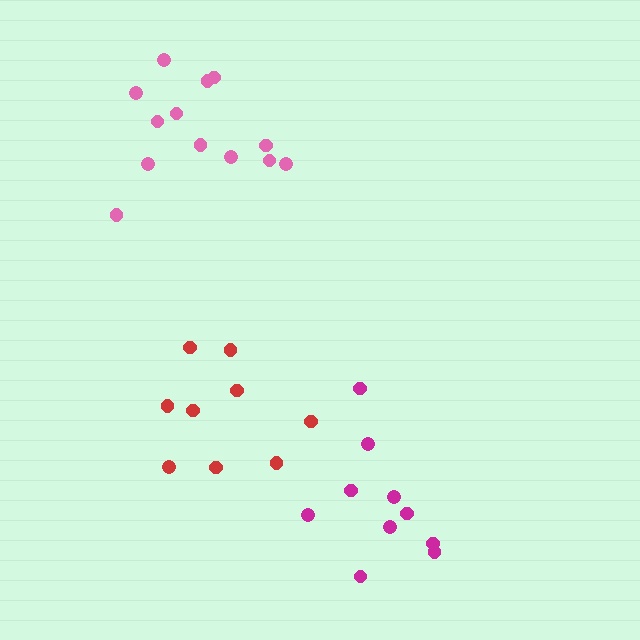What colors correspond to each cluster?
The clusters are colored: pink, magenta, red.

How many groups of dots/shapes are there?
There are 3 groups.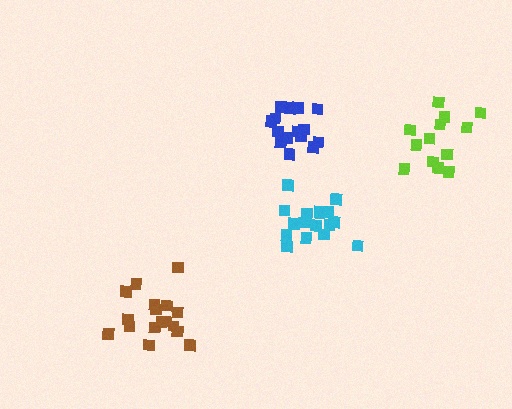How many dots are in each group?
Group 1: 13 dots, Group 2: 17 dots, Group 3: 17 dots, Group 4: 15 dots (62 total).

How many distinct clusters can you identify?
There are 4 distinct clusters.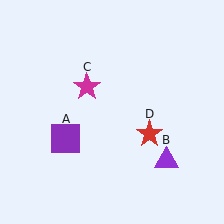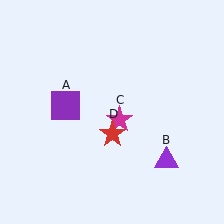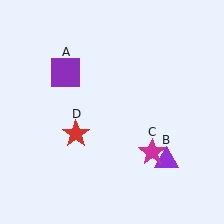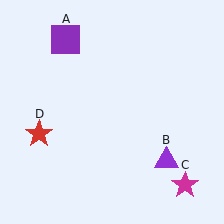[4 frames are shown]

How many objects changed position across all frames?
3 objects changed position: purple square (object A), magenta star (object C), red star (object D).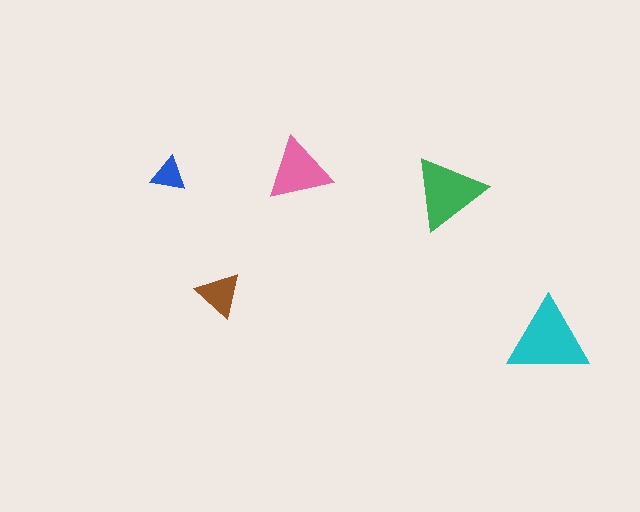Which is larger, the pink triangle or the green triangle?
The green one.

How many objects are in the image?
There are 5 objects in the image.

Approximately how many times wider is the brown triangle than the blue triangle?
About 1.5 times wider.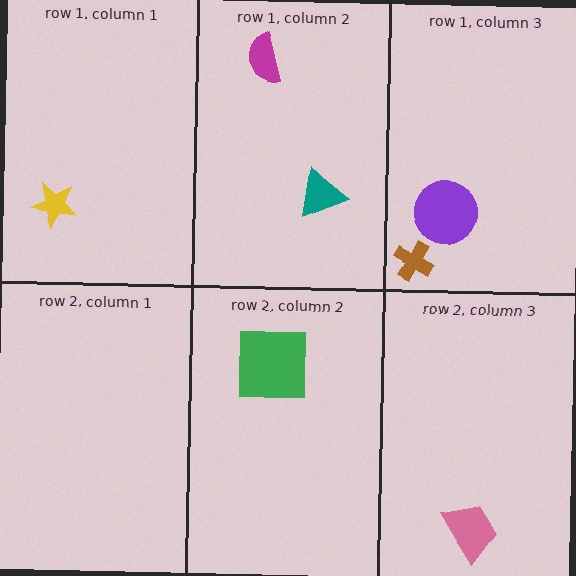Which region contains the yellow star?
The row 1, column 1 region.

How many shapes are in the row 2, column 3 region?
1.